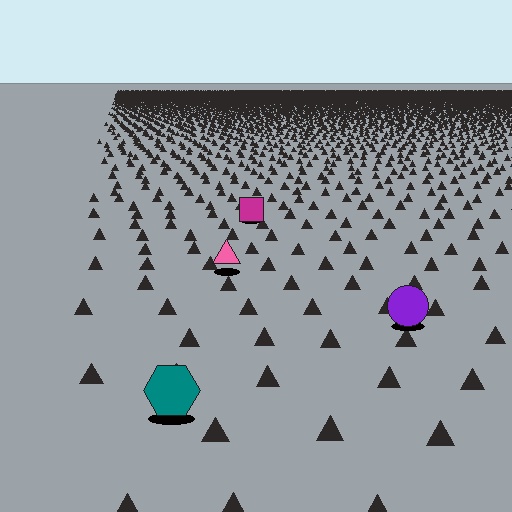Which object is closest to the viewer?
The teal hexagon is closest. The texture marks near it are larger and more spread out.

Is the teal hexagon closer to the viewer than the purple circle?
Yes. The teal hexagon is closer — you can tell from the texture gradient: the ground texture is coarser near it.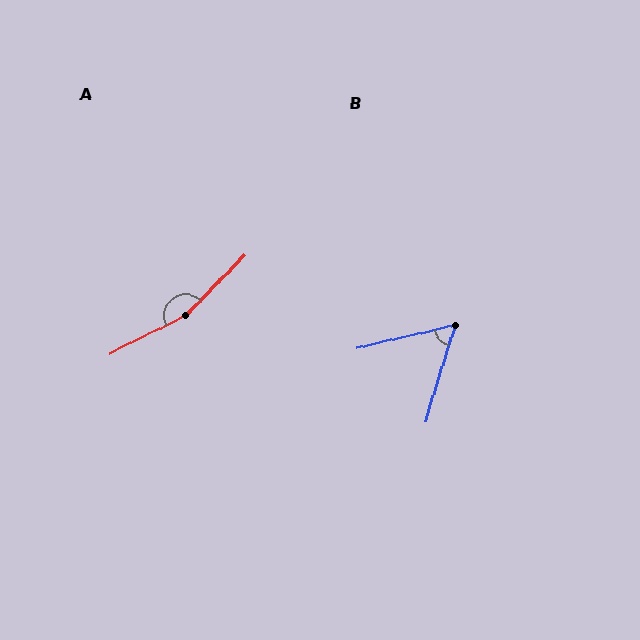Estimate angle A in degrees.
Approximately 161 degrees.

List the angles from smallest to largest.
B (59°), A (161°).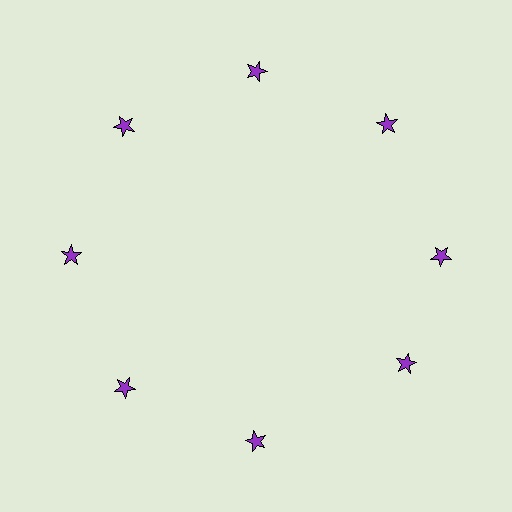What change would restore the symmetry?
The symmetry would be restored by rotating it back into even spacing with its neighbors so that all 8 stars sit at equal angles and equal distance from the center.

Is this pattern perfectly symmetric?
No. The 8 purple stars are arranged in a ring, but one element near the 4 o'clock position is rotated out of alignment along the ring, breaking the 8-fold rotational symmetry.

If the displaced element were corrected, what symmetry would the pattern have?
It would have 8-fold rotational symmetry — the pattern would map onto itself every 45 degrees.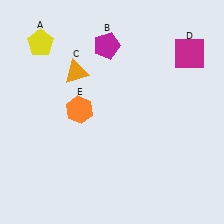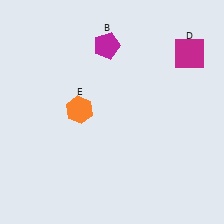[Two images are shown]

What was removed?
The orange triangle (C), the yellow pentagon (A) were removed in Image 2.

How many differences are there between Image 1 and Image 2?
There are 2 differences between the two images.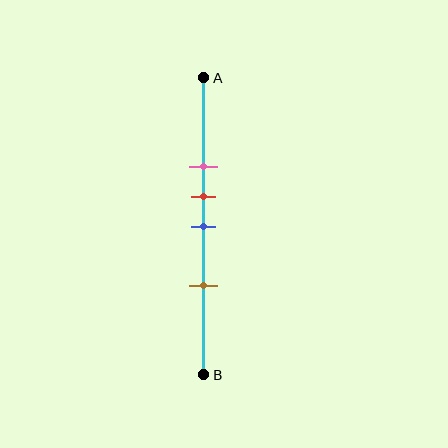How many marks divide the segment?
There are 4 marks dividing the segment.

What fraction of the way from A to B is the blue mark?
The blue mark is approximately 50% (0.5) of the way from A to B.